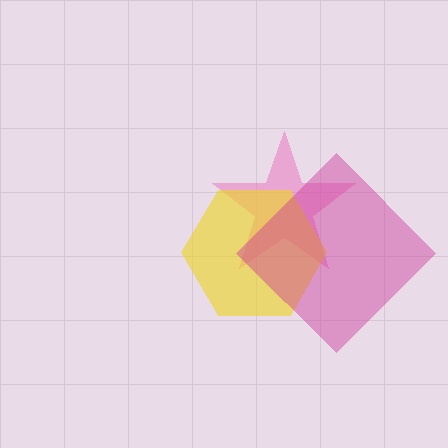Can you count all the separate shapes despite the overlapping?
Yes, there are 3 separate shapes.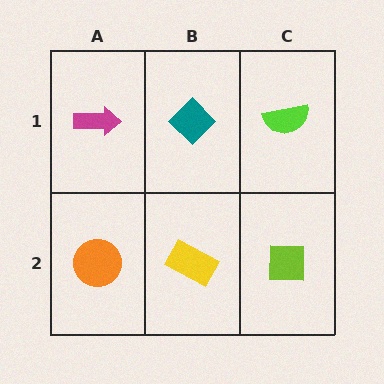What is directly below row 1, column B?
A yellow rectangle.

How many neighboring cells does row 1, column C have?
2.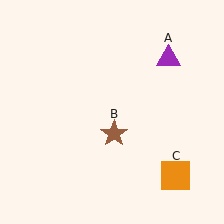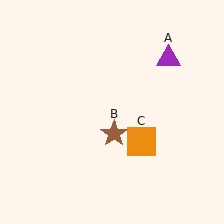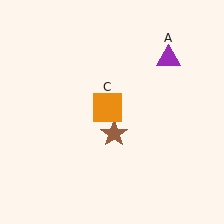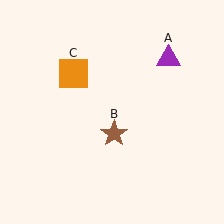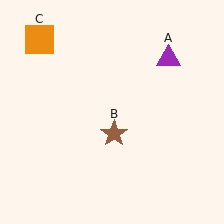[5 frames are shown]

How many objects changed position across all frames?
1 object changed position: orange square (object C).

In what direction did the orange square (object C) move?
The orange square (object C) moved up and to the left.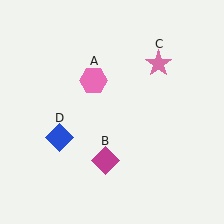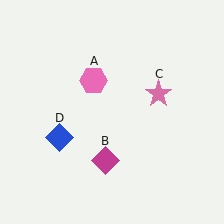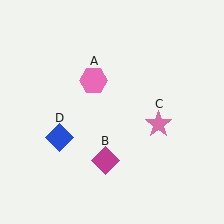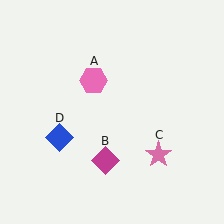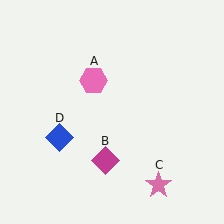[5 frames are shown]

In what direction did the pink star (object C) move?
The pink star (object C) moved down.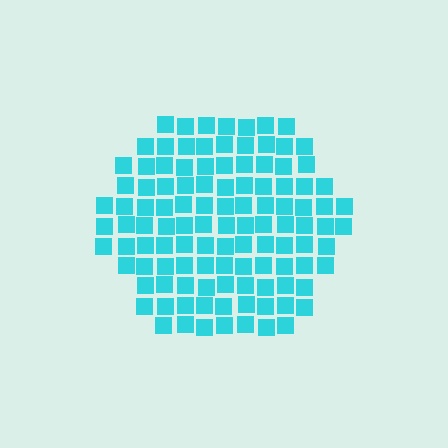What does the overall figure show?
The overall figure shows a hexagon.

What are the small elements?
The small elements are squares.